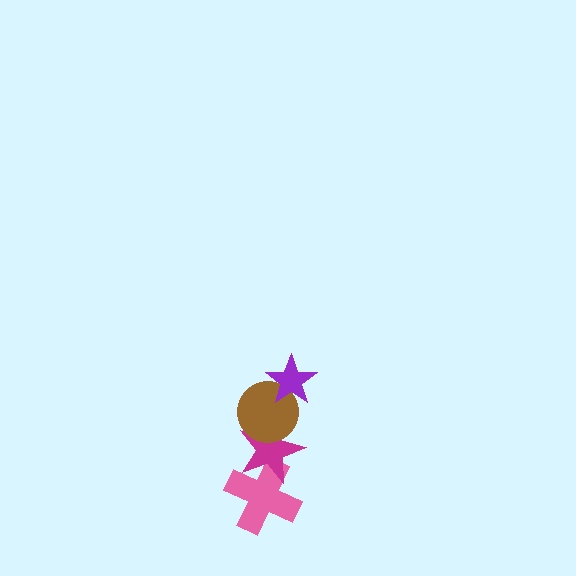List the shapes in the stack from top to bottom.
From top to bottom: the purple star, the brown circle, the magenta star, the pink cross.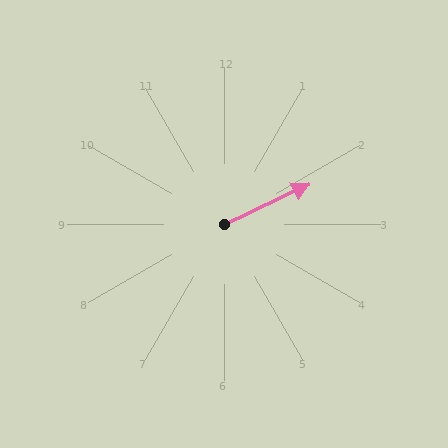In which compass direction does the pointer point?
Northeast.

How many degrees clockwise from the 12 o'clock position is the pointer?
Approximately 65 degrees.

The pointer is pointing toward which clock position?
Roughly 2 o'clock.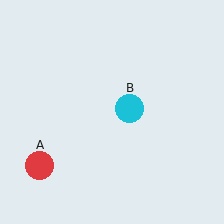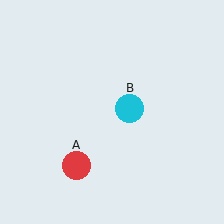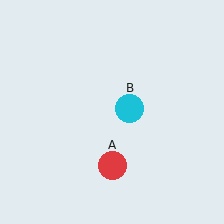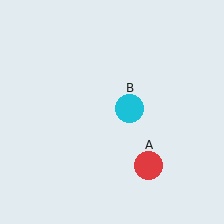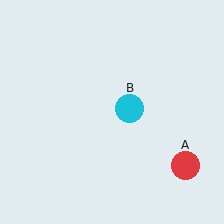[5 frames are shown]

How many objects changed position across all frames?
1 object changed position: red circle (object A).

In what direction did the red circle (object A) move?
The red circle (object A) moved right.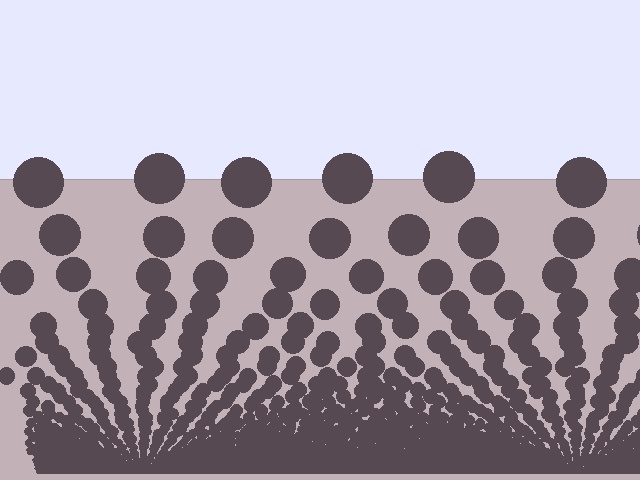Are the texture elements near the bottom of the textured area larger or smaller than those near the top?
Smaller. The gradient is inverted — elements near the bottom are smaller and denser.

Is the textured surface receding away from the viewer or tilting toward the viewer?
The surface appears to tilt toward the viewer. Texture elements get larger and sparser toward the top.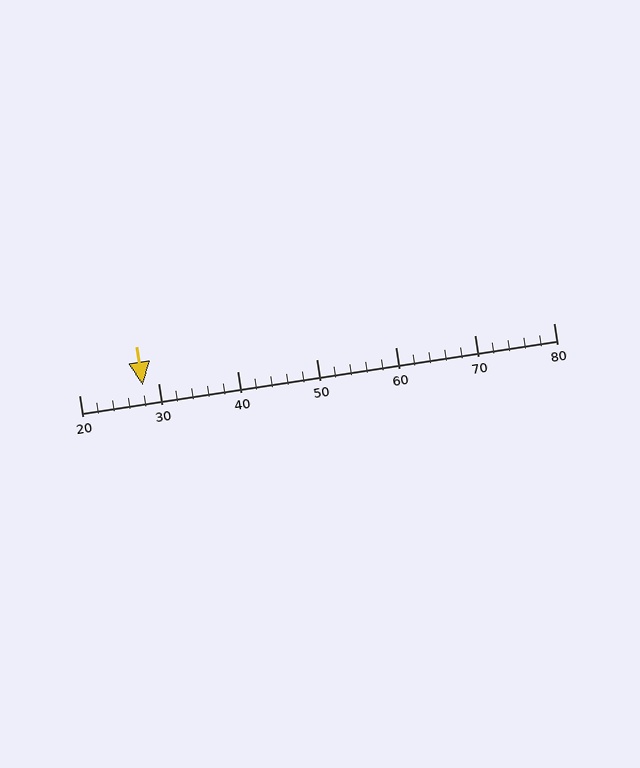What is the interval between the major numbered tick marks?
The major tick marks are spaced 10 units apart.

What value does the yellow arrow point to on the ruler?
The yellow arrow points to approximately 28.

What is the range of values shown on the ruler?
The ruler shows values from 20 to 80.